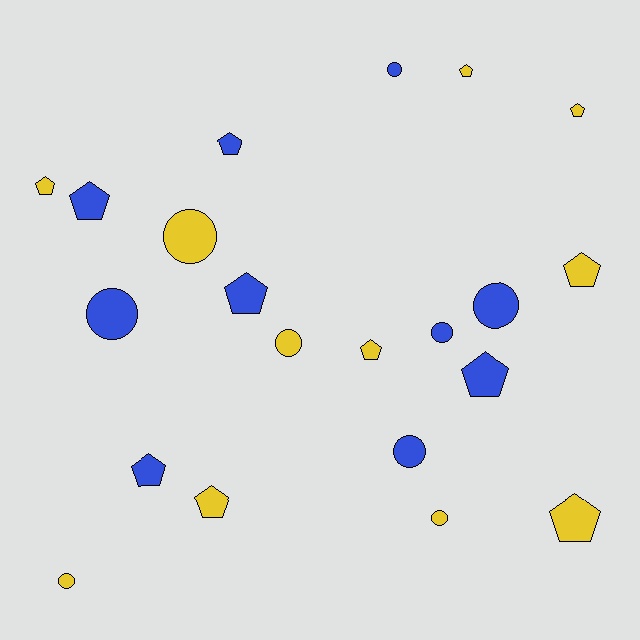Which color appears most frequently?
Yellow, with 11 objects.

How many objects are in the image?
There are 21 objects.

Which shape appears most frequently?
Pentagon, with 12 objects.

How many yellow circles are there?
There are 4 yellow circles.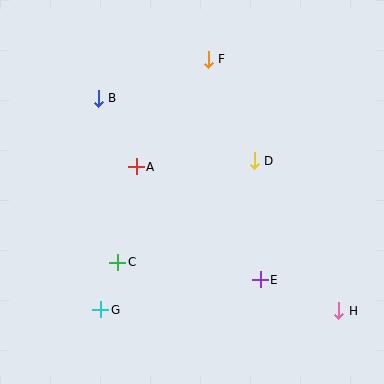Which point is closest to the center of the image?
Point A at (136, 167) is closest to the center.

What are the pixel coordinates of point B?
Point B is at (98, 98).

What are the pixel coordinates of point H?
Point H is at (339, 311).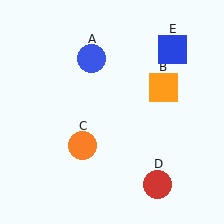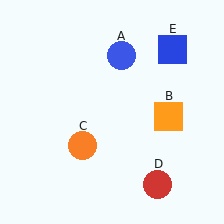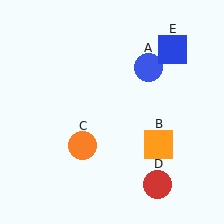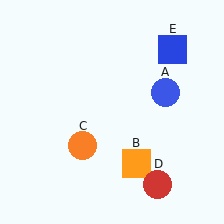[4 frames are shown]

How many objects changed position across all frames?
2 objects changed position: blue circle (object A), orange square (object B).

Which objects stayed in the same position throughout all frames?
Orange circle (object C) and red circle (object D) and blue square (object E) remained stationary.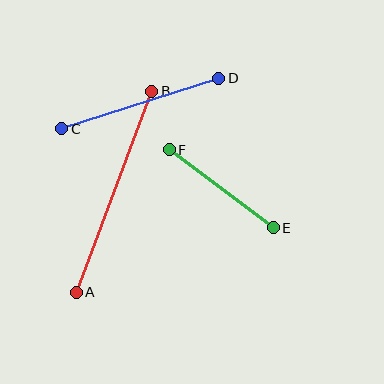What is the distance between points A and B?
The distance is approximately 215 pixels.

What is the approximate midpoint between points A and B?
The midpoint is at approximately (114, 192) pixels.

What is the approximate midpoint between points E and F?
The midpoint is at approximately (221, 189) pixels.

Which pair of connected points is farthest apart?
Points A and B are farthest apart.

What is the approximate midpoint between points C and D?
The midpoint is at approximately (140, 103) pixels.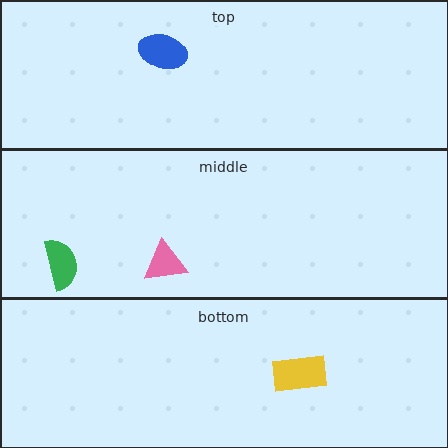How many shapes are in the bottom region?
1.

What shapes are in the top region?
The blue ellipse.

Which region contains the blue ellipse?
The top region.